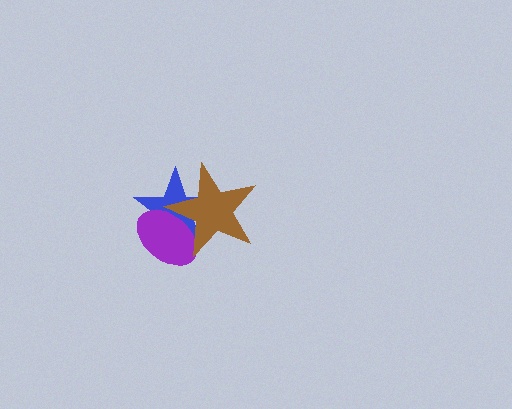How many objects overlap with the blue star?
2 objects overlap with the blue star.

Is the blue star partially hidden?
Yes, it is partially covered by another shape.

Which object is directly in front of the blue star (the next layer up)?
The purple ellipse is directly in front of the blue star.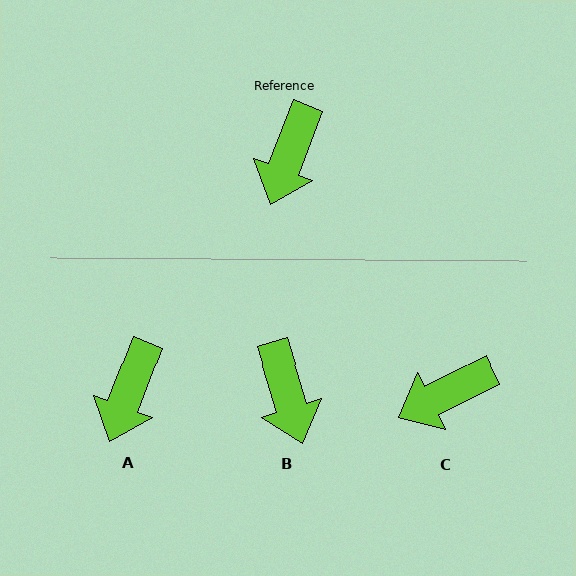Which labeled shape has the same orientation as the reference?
A.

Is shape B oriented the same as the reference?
No, it is off by about 38 degrees.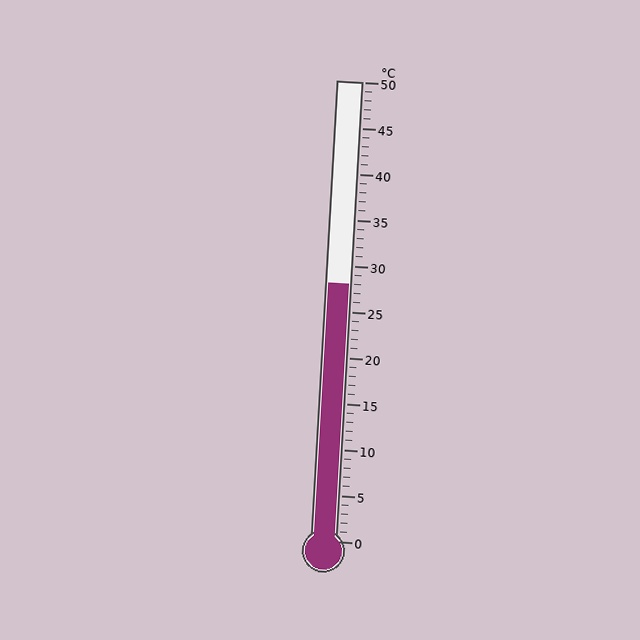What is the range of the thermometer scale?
The thermometer scale ranges from 0°C to 50°C.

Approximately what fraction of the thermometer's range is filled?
The thermometer is filled to approximately 55% of its range.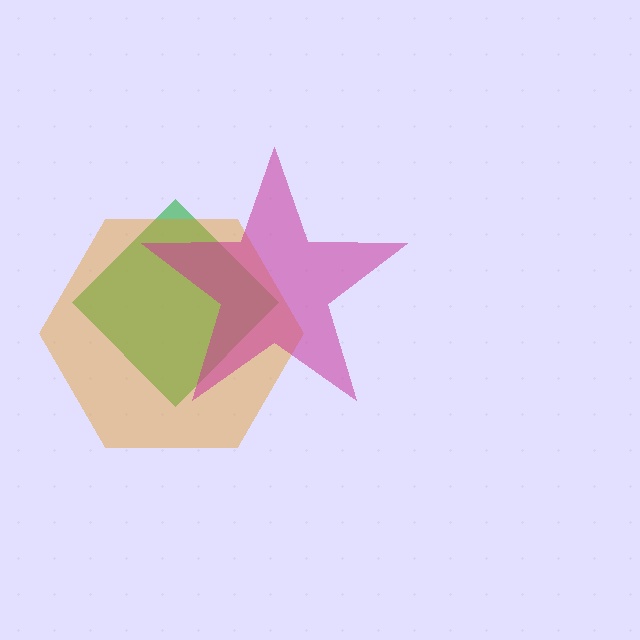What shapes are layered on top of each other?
The layered shapes are: a green diamond, an orange hexagon, a magenta star.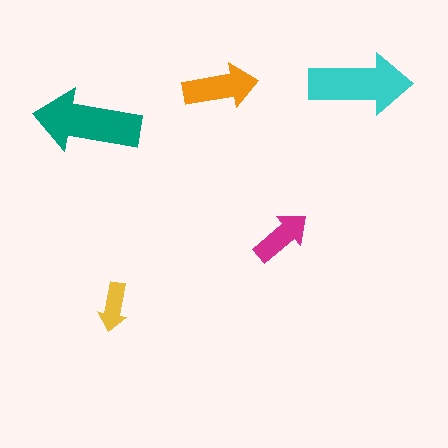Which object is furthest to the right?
The cyan arrow is rightmost.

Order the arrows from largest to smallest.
the teal one, the cyan one, the orange one, the magenta one, the yellow one.